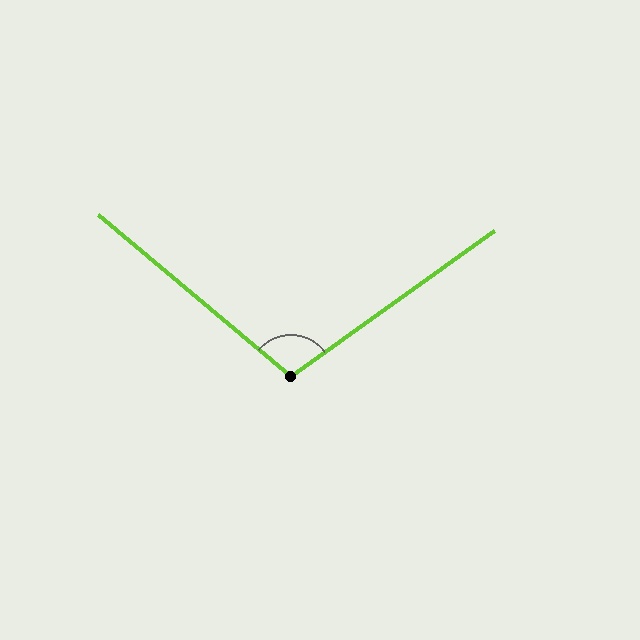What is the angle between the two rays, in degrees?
Approximately 104 degrees.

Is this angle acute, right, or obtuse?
It is obtuse.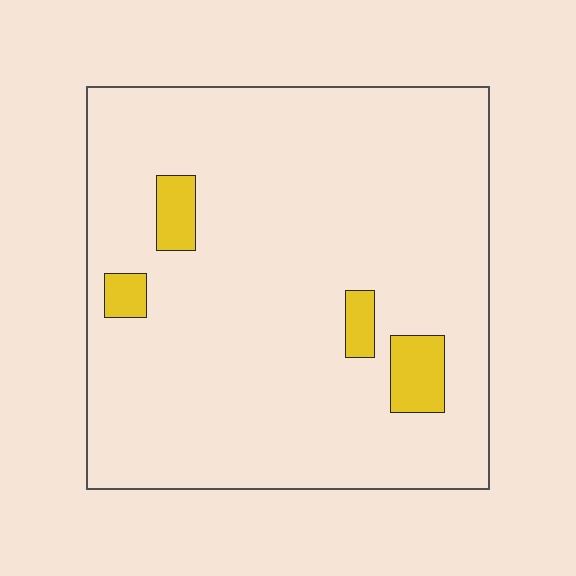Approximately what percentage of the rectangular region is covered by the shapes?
Approximately 5%.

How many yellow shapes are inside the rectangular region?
4.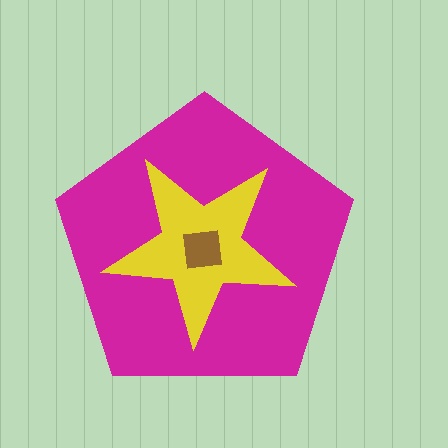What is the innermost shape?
The brown square.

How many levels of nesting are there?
3.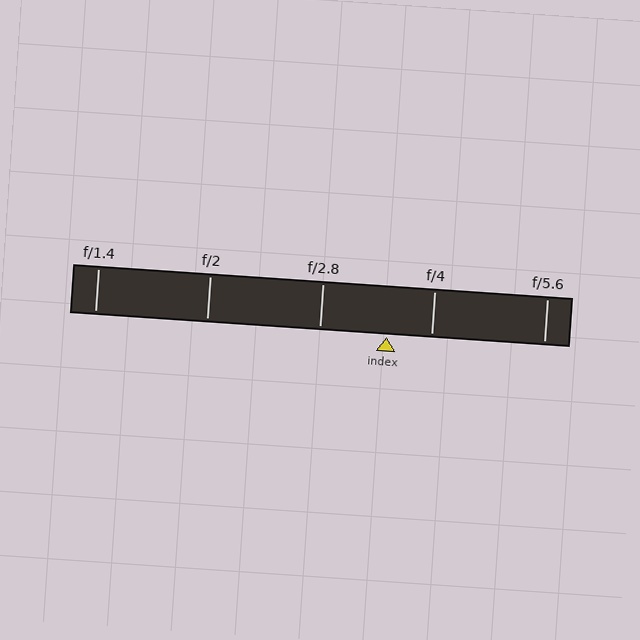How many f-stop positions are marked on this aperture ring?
There are 5 f-stop positions marked.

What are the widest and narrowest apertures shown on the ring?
The widest aperture shown is f/1.4 and the narrowest is f/5.6.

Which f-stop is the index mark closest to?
The index mark is closest to f/4.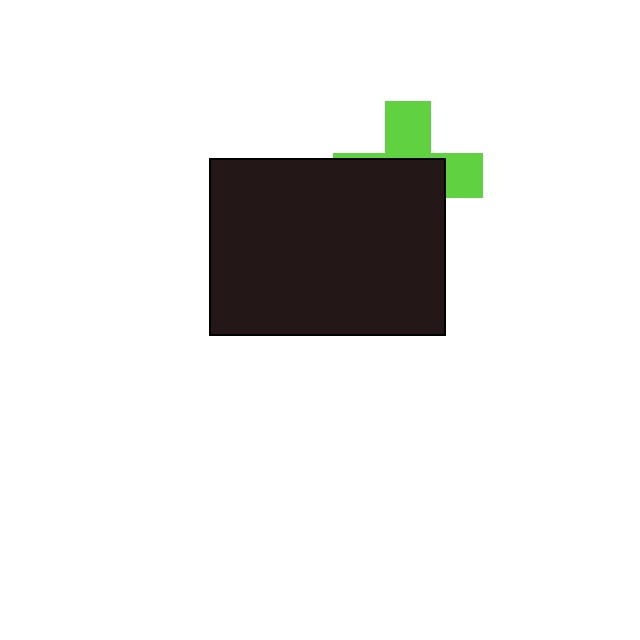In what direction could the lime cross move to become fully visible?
The lime cross could move up. That would shift it out from behind the black rectangle entirely.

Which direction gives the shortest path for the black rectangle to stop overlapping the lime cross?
Moving down gives the shortest separation.